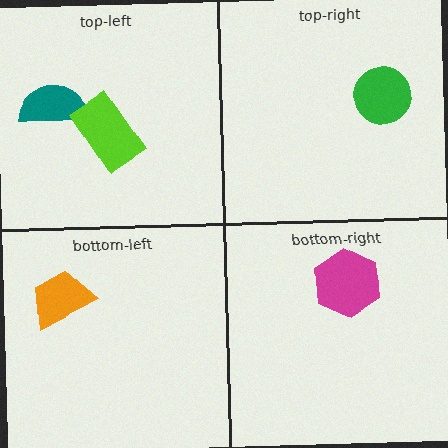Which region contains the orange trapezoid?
The bottom-left region.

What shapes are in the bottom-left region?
The orange trapezoid.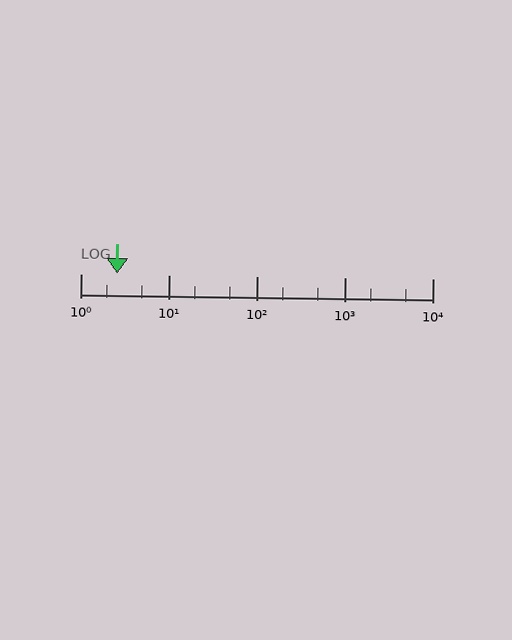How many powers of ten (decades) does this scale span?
The scale spans 4 decades, from 1 to 10000.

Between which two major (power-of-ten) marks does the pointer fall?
The pointer is between 1 and 10.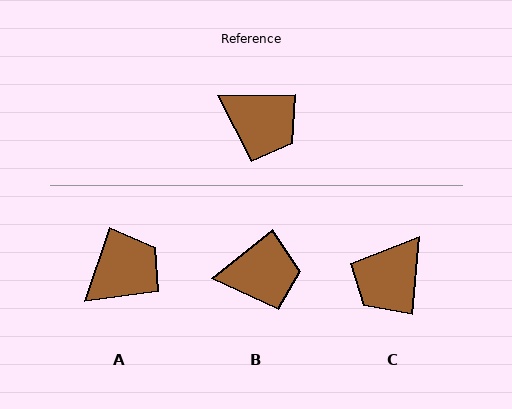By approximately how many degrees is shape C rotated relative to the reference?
Approximately 96 degrees clockwise.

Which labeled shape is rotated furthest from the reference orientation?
C, about 96 degrees away.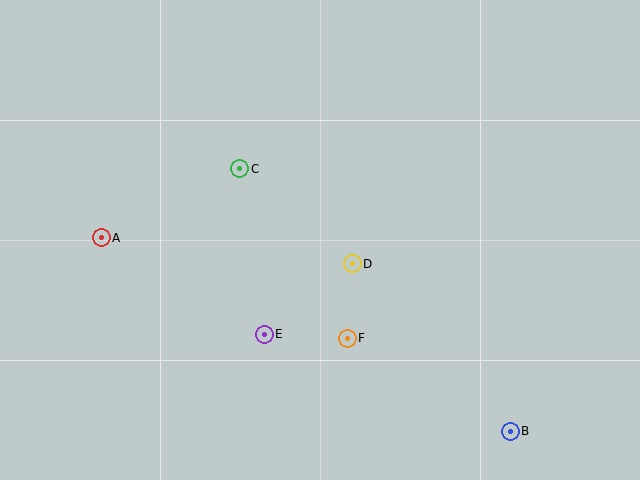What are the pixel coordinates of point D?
Point D is at (352, 264).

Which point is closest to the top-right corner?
Point D is closest to the top-right corner.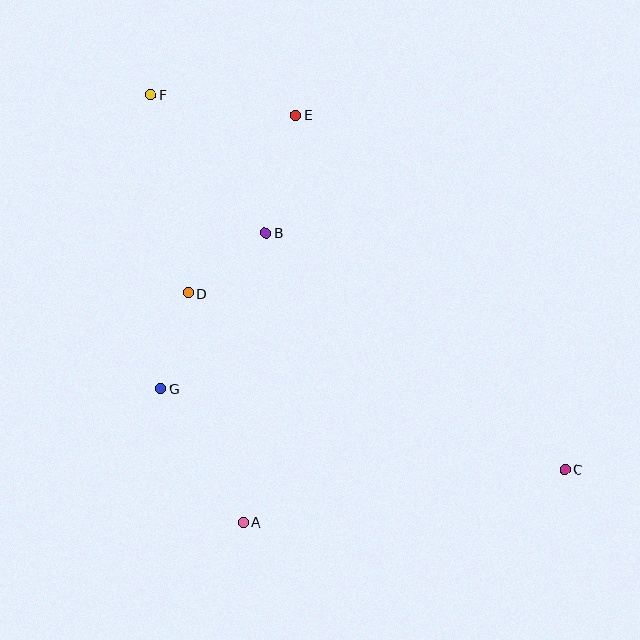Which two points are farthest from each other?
Points C and F are farthest from each other.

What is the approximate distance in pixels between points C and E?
The distance between C and E is approximately 445 pixels.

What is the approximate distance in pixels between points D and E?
The distance between D and E is approximately 208 pixels.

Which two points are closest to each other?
Points B and D are closest to each other.